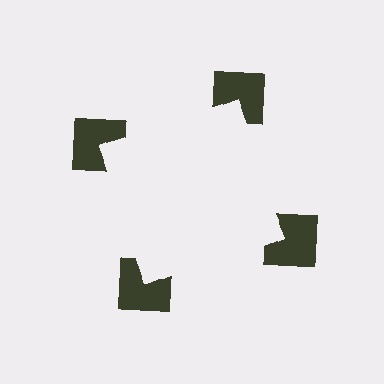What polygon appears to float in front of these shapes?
An illusory square — its edges are inferred from the aligned wedge cuts in the notched squares, not physically drawn.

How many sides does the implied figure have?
4 sides.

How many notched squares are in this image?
There are 4 — one at each vertex of the illusory square.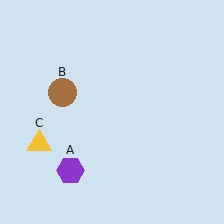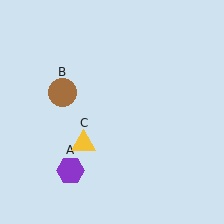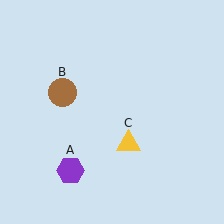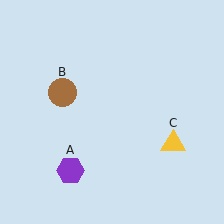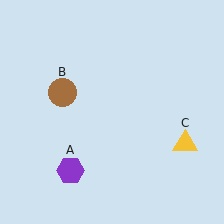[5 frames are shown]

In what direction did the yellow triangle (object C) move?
The yellow triangle (object C) moved right.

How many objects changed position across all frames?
1 object changed position: yellow triangle (object C).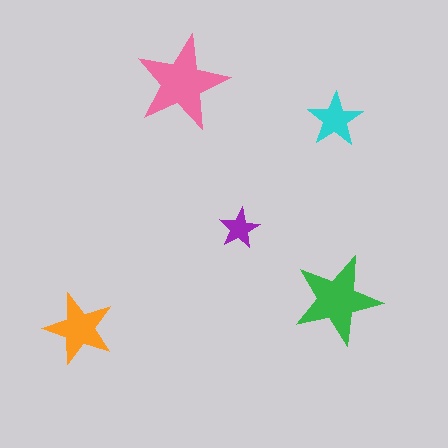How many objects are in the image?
There are 5 objects in the image.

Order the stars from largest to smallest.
the pink one, the green one, the orange one, the cyan one, the purple one.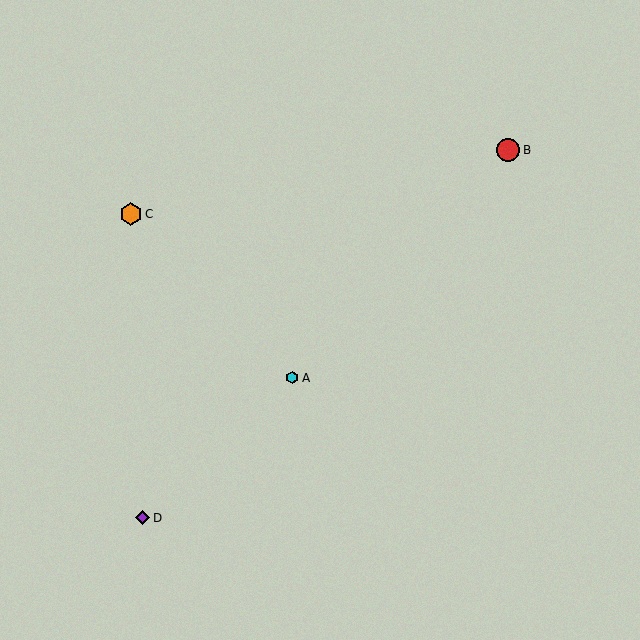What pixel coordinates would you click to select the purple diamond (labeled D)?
Click at (143, 518) to select the purple diamond D.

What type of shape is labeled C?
Shape C is an orange hexagon.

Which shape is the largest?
The orange hexagon (labeled C) is the largest.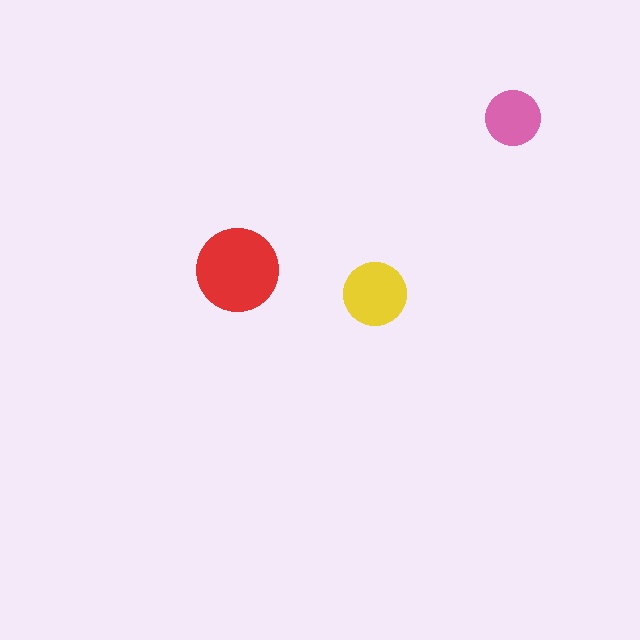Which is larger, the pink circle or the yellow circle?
The yellow one.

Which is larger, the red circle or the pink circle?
The red one.